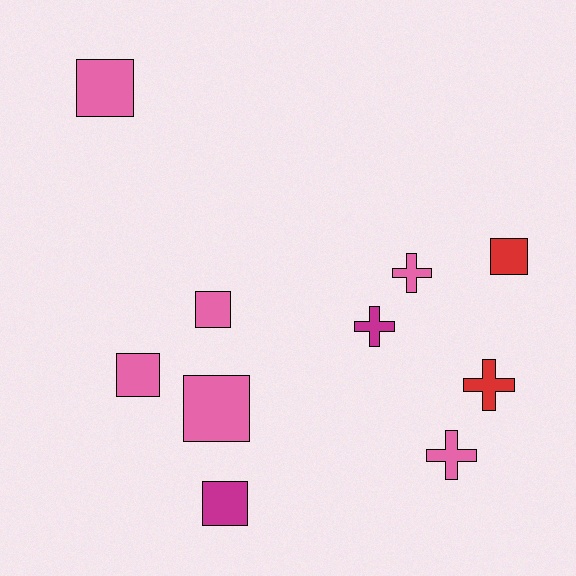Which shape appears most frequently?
Square, with 6 objects.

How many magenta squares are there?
There is 1 magenta square.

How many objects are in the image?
There are 10 objects.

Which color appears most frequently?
Pink, with 6 objects.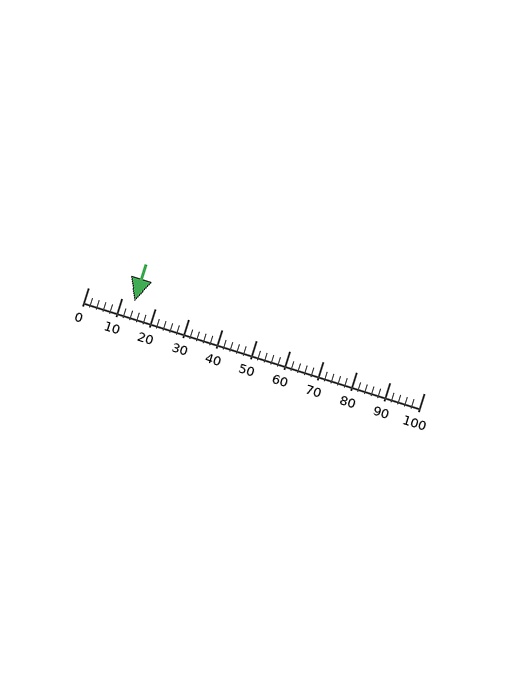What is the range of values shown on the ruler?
The ruler shows values from 0 to 100.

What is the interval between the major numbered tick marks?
The major tick marks are spaced 10 units apart.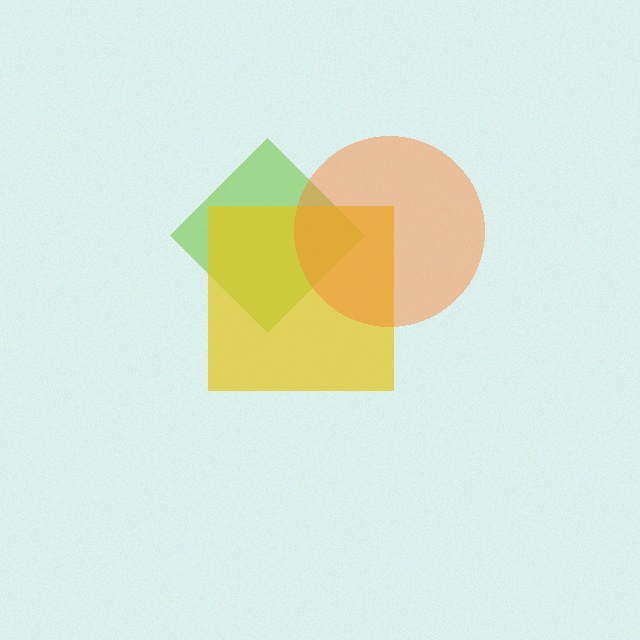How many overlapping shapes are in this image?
There are 3 overlapping shapes in the image.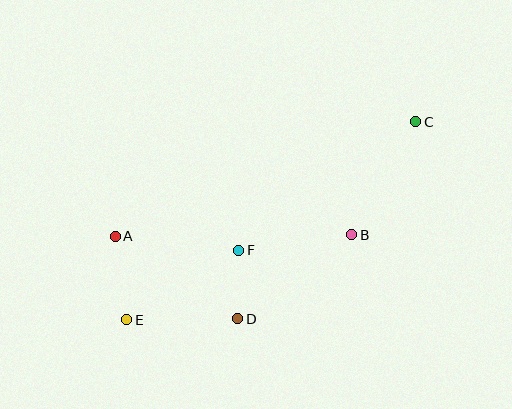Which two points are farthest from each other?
Points C and E are farthest from each other.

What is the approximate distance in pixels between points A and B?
The distance between A and B is approximately 237 pixels.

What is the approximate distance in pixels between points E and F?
The distance between E and F is approximately 132 pixels.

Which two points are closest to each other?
Points D and F are closest to each other.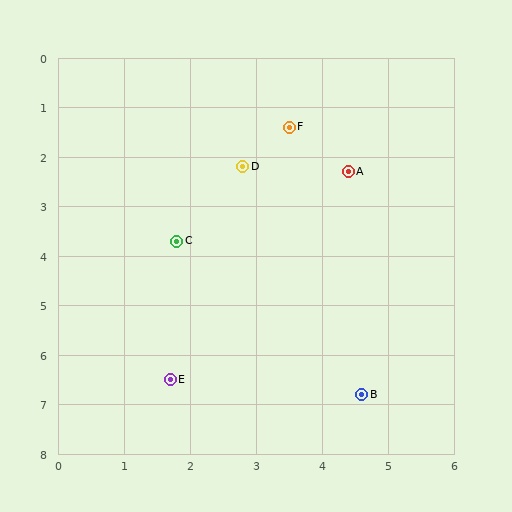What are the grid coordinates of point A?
Point A is at approximately (4.4, 2.3).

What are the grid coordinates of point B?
Point B is at approximately (4.6, 6.8).